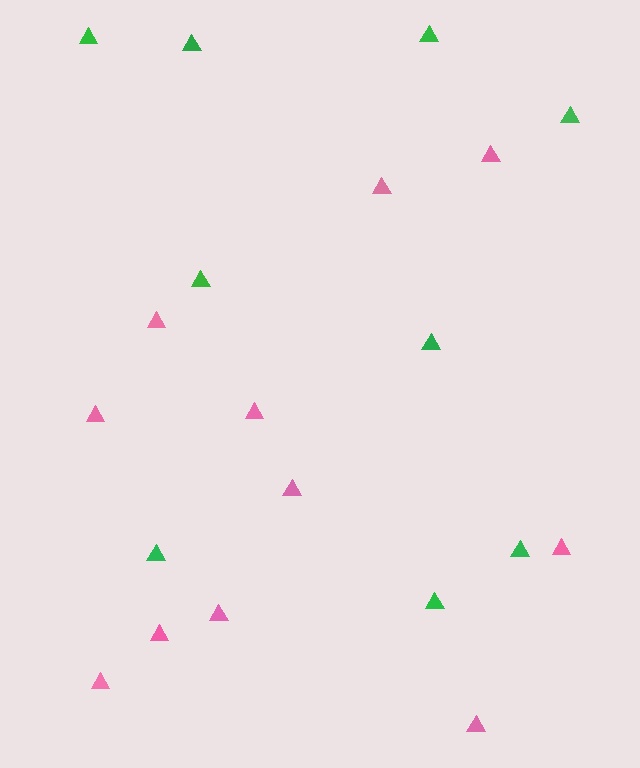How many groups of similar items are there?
There are 2 groups: one group of green triangles (9) and one group of pink triangles (11).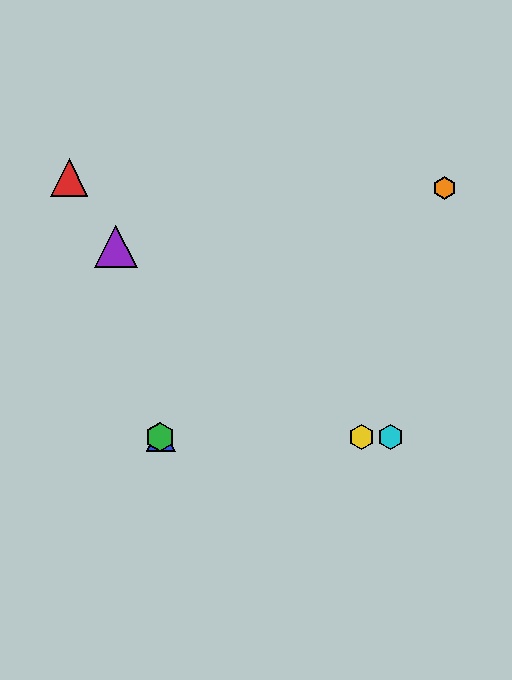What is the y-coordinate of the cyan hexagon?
The cyan hexagon is at y≈437.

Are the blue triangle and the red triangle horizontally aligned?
No, the blue triangle is at y≈437 and the red triangle is at y≈177.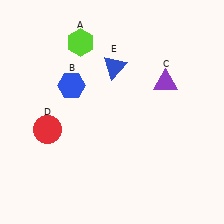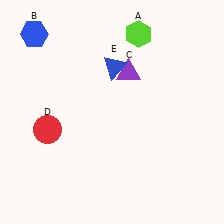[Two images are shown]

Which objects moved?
The objects that moved are: the lime hexagon (A), the blue hexagon (B), the purple triangle (C).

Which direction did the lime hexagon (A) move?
The lime hexagon (A) moved right.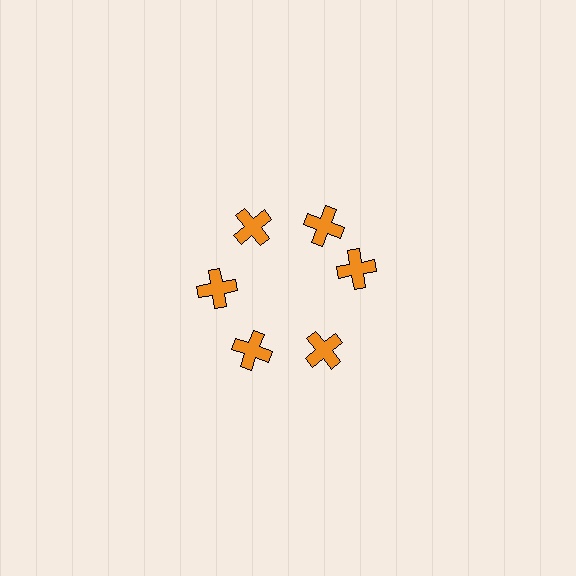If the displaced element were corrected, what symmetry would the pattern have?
It would have 6-fold rotational symmetry — the pattern would map onto itself every 60 degrees.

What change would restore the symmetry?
The symmetry would be restored by rotating it back into even spacing with its neighbors so that all 6 crosses sit at equal angles and equal distance from the center.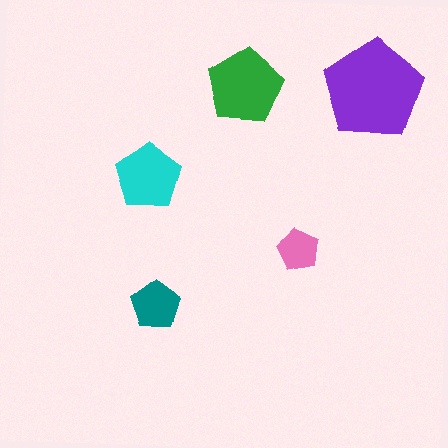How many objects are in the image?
There are 5 objects in the image.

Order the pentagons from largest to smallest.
the purple one, the green one, the cyan one, the teal one, the pink one.